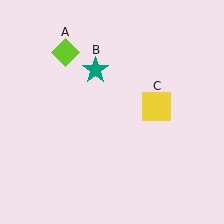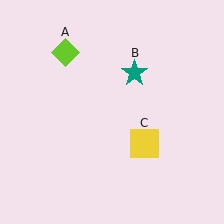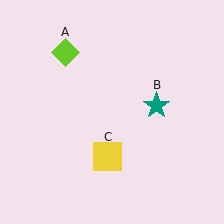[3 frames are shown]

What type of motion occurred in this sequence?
The teal star (object B), yellow square (object C) rotated clockwise around the center of the scene.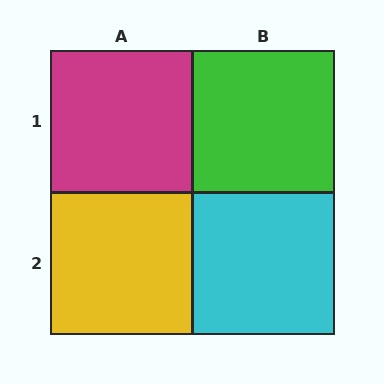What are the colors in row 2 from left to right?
Yellow, cyan.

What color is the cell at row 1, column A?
Magenta.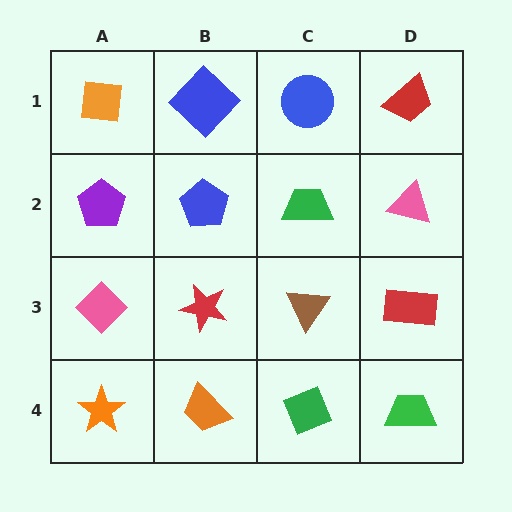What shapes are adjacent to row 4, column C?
A brown triangle (row 3, column C), an orange trapezoid (row 4, column B), a green trapezoid (row 4, column D).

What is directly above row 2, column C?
A blue circle.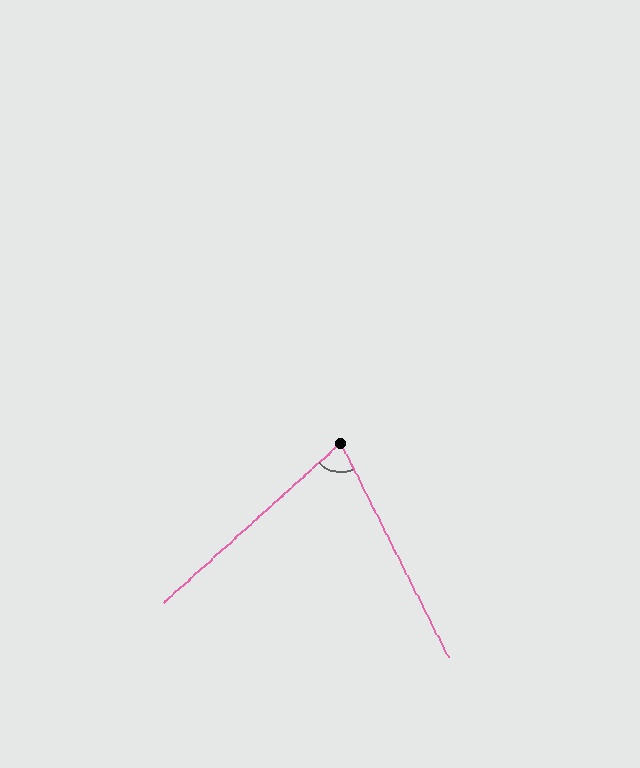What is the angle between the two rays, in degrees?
Approximately 75 degrees.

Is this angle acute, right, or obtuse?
It is acute.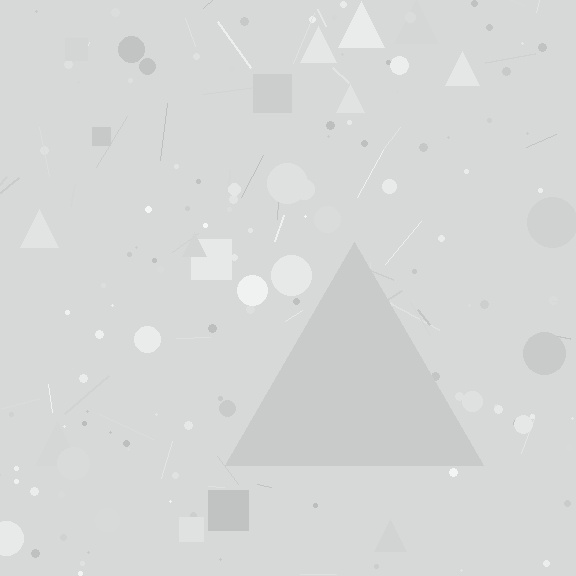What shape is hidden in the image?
A triangle is hidden in the image.